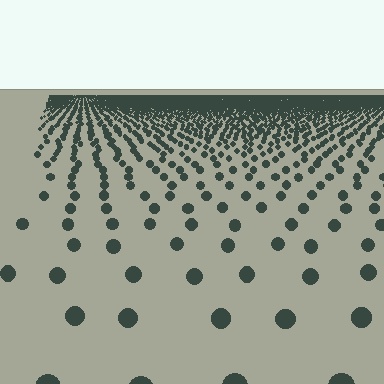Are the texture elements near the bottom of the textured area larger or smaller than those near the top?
Larger. Near the bottom, elements are closer to the viewer and appear at a bigger on-screen size.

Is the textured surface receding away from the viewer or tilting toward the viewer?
The surface is receding away from the viewer. Texture elements get smaller and denser toward the top.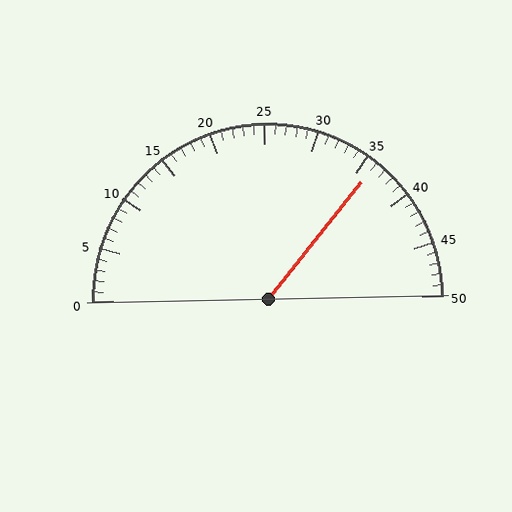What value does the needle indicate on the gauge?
The needle indicates approximately 36.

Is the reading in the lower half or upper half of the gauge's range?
The reading is in the upper half of the range (0 to 50).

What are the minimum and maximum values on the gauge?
The gauge ranges from 0 to 50.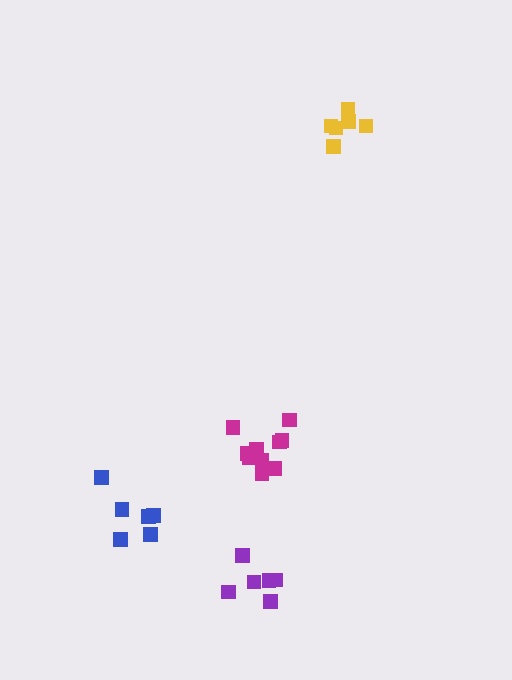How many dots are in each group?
Group 1: 10 dots, Group 2: 6 dots, Group 3: 6 dots, Group 4: 6 dots (28 total).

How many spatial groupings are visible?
There are 4 spatial groupings.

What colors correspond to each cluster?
The clusters are colored: magenta, purple, yellow, blue.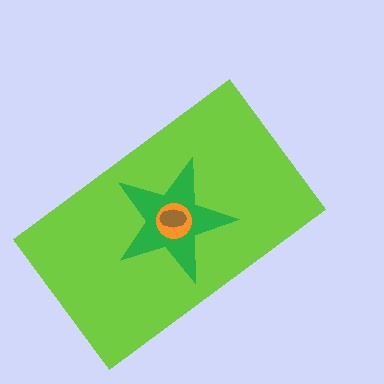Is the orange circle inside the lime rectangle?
Yes.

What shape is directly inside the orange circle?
The brown ellipse.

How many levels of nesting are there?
4.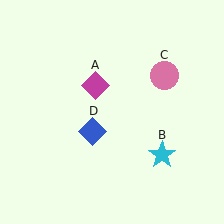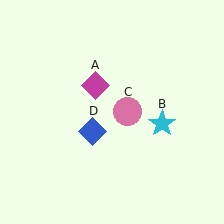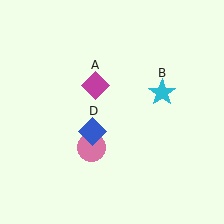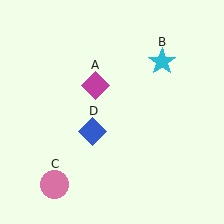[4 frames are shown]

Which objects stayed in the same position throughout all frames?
Magenta diamond (object A) and blue diamond (object D) remained stationary.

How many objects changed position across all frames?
2 objects changed position: cyan star (object B), pink circle (object C).